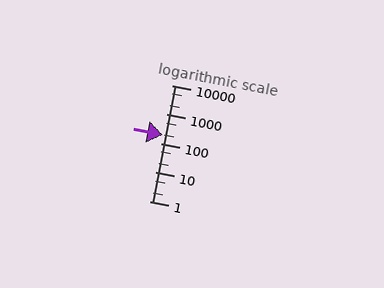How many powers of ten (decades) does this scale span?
The scale spans 4 decades, from 1 to 10000.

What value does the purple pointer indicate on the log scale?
The pointer indicates approximately 200.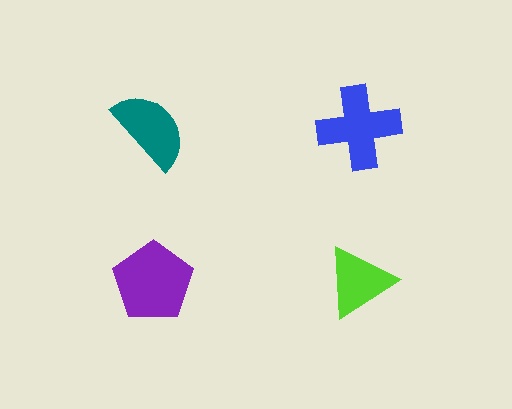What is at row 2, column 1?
A purple pentagon.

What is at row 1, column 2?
A blue cross.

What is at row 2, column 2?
A lime triangle.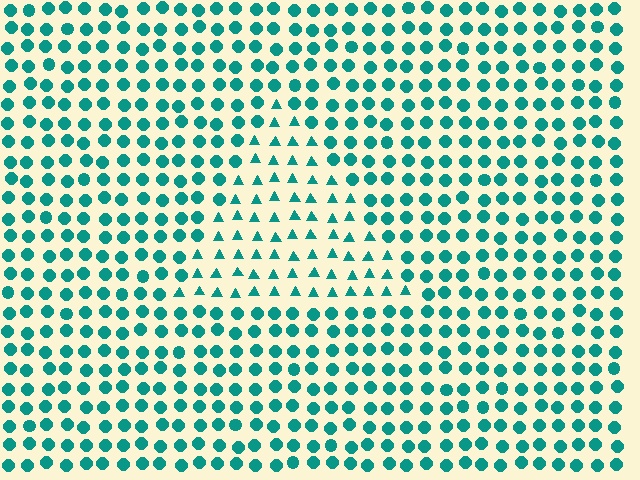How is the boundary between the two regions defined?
The boundary is defined by a change in element shape: triangles inside vs. circles outside. All elements share the same color and spacing.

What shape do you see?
I see a triangle.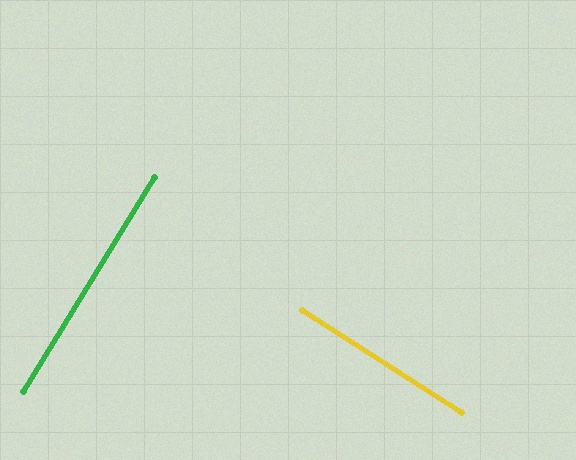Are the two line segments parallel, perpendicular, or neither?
Perpendicular — they meet at approximately 89°.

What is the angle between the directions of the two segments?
Approximately 89 degrees.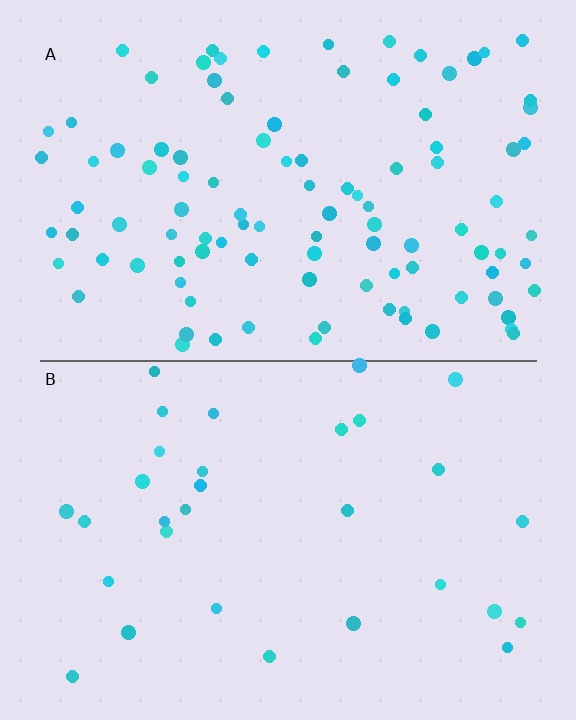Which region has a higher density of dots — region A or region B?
A (the top).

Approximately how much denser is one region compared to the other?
Approximately 3.3× — region A over region B.